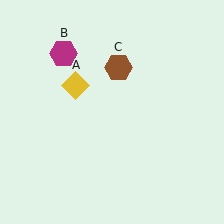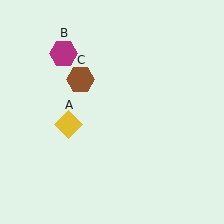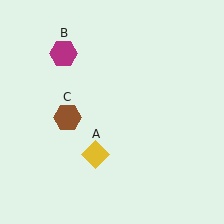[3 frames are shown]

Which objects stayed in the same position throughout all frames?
Magenta hexagon (object B) remained stationary.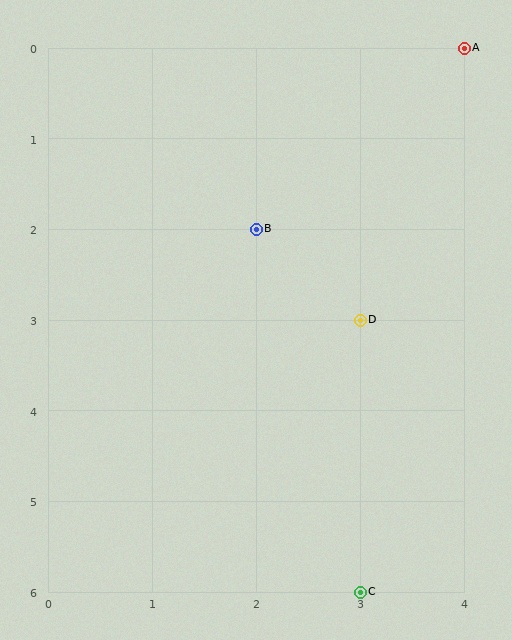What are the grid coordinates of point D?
Point D is at grid coordinates (3, 3).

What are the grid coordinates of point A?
Point A is at grid coordinates (4, 0).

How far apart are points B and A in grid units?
Points B and A are 2 columns and 2 rows apart (about 2.8 grid units diagonally).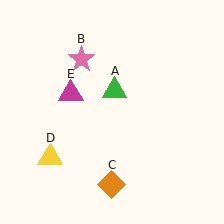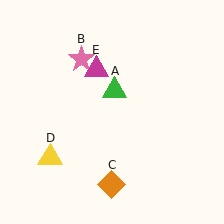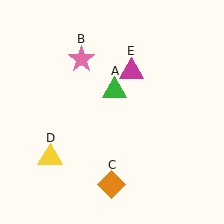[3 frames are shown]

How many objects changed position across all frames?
1 object changed position: magenta triangle (object E).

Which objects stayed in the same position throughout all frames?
Green triangle (object A) and pink star (object B) and orange diamond (object C) and yellow triangle (object D) remained stationary.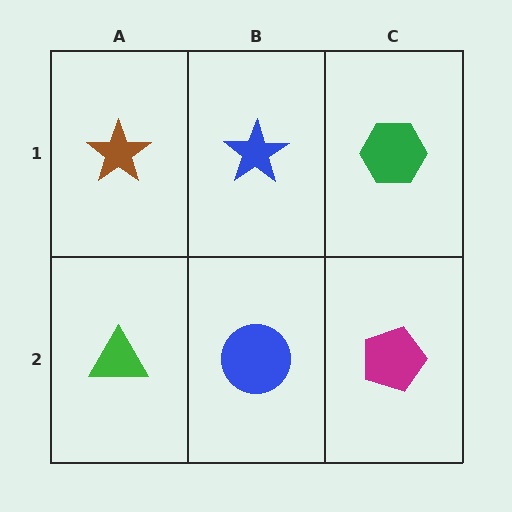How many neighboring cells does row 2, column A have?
2.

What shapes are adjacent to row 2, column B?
A blue star (row 1, column B), a green triangle (row 2, column A), a magenta pentagon (row 2, column C).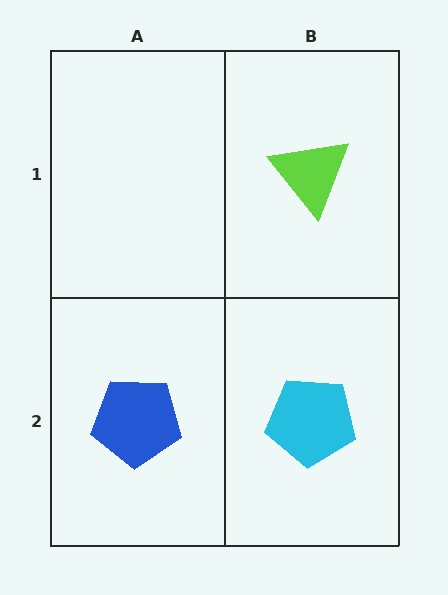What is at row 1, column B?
A lime triangle.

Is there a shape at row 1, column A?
No, that cell is empty.